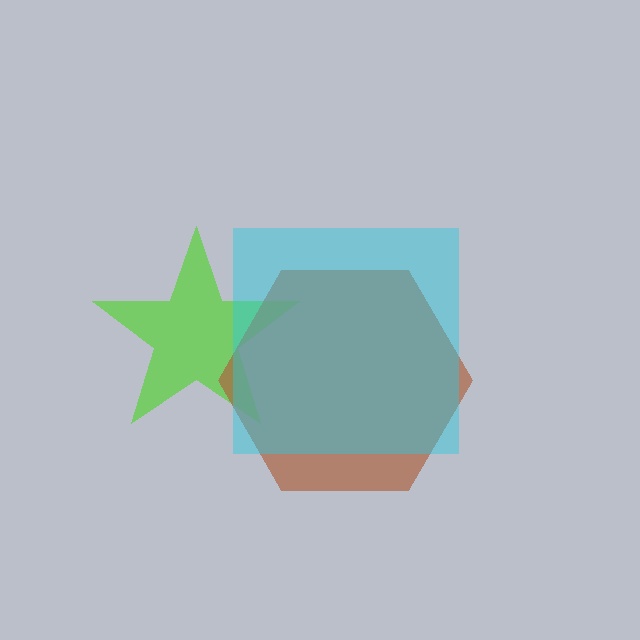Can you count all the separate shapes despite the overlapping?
Yes, there are 3 separate shapes.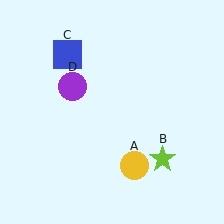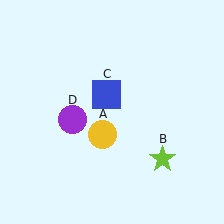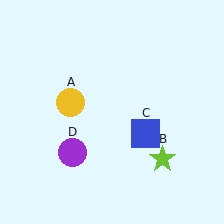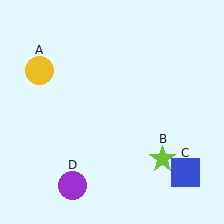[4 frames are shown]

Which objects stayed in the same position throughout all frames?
Lime star (object B) remained stationary.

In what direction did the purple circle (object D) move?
The purple circle (object D) moved down.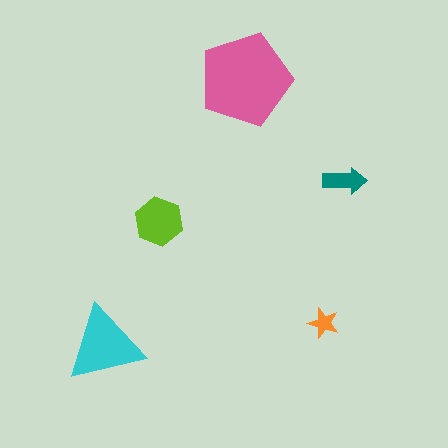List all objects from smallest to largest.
The orange star, the teal arrow, the lime hexagon, the cyan triangle, the pink pentagon.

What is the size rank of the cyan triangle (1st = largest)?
2nd.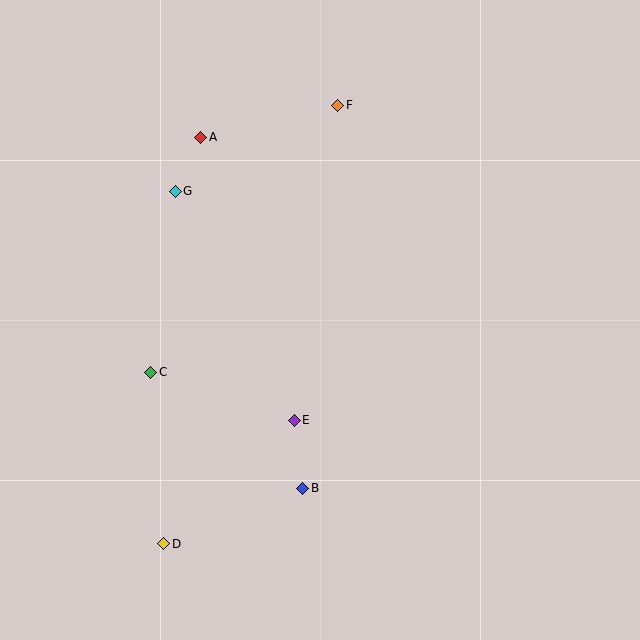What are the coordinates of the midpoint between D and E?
The midpoint between D and E is at (229, 482).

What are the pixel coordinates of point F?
Point F is at (338, 105).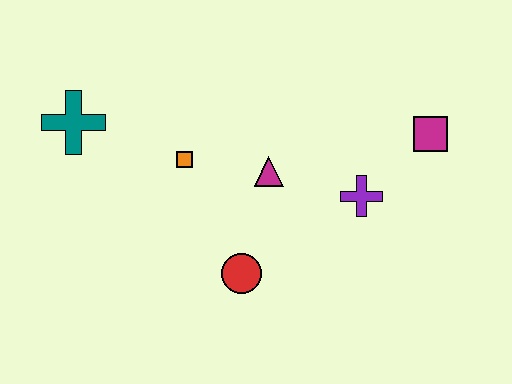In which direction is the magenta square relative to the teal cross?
The magenta square is to the right of the teal cross.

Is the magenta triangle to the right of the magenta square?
No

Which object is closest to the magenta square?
The purple cross is closest to the magenta square.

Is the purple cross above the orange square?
No